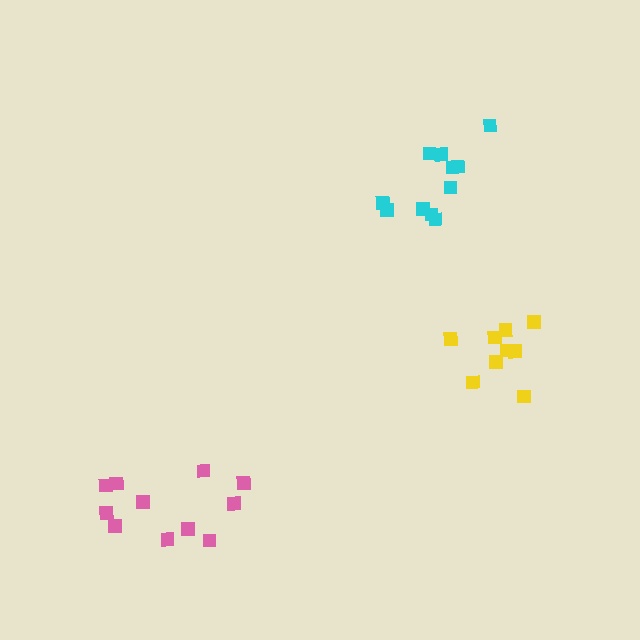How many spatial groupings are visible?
There are 3 spatial groupings.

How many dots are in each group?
Group 1: 11 dots, Group 2: 9 dots, Group 3: 11 dots (31 total).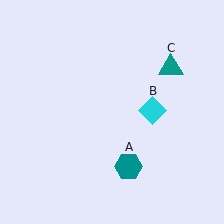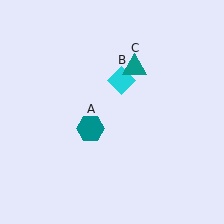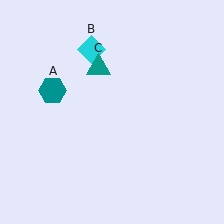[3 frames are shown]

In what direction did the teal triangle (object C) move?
The teal triangle (object C) moved left.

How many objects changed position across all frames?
3 objects changed position: teal hexagon (object A), cyan diamond (object B), teal triangle (object C).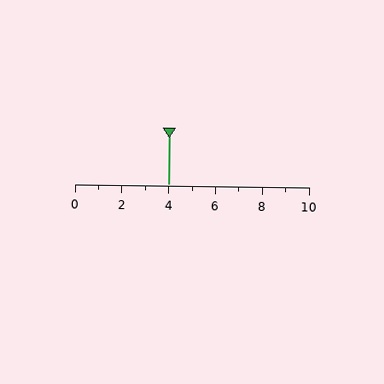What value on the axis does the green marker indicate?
The marker indicates approximately 4.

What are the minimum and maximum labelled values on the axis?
The axis runs from 0 to 10.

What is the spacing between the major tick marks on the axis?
The major ticks are spaced 2 apart.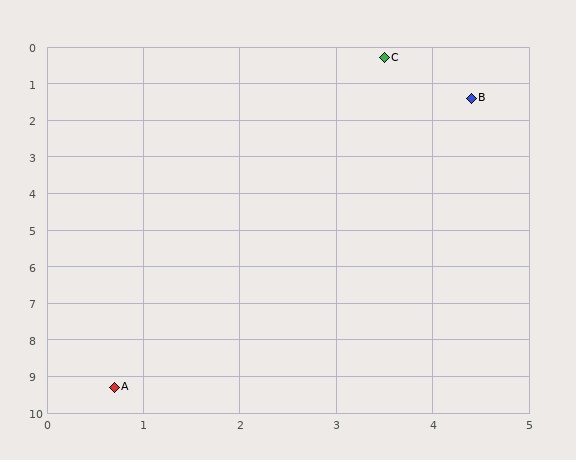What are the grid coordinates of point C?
Point C is at approximately (3.5, 0.3).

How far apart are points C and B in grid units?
Points C and B are about 1.4 grid units apart.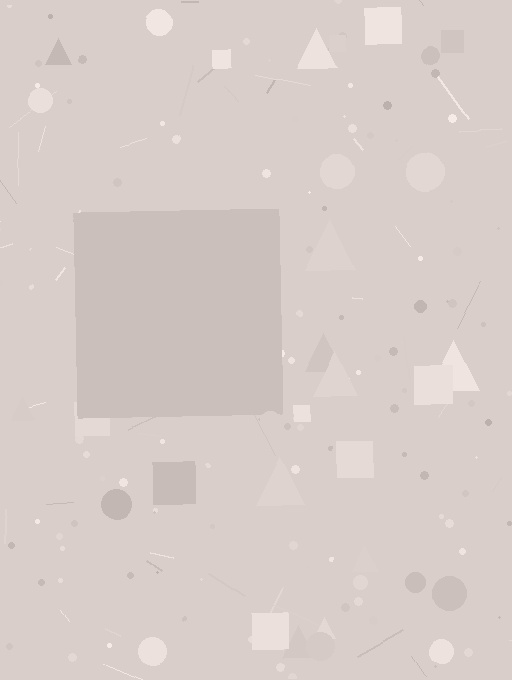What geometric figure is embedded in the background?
A square is embedded in the background.